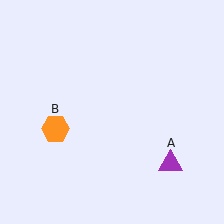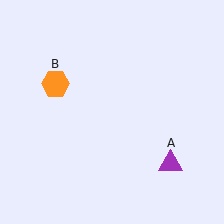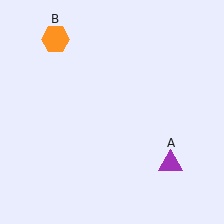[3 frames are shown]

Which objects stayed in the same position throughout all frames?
Purple triangle (object A) remained stationary.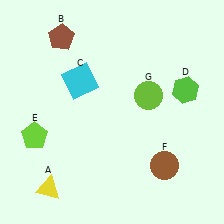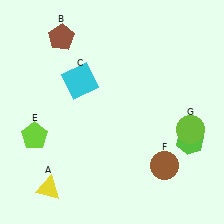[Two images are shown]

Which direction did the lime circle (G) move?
The lime circle (G) moved right.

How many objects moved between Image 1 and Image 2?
2 objects moved between the two images.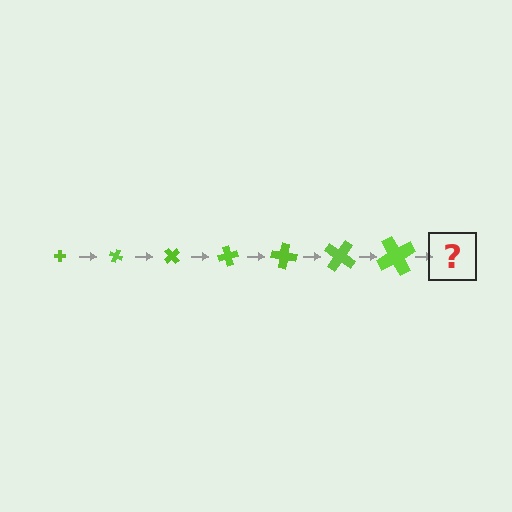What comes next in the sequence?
The next element should be a cross, larger than the previous one and rotated 175 degrees from the start.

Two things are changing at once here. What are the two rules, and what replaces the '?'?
The two rules are that the cross grows larger each step and it rotates 25 degrees each step. The '?' should be a cross, larger than the previous one and rotated 175 degrees from the start.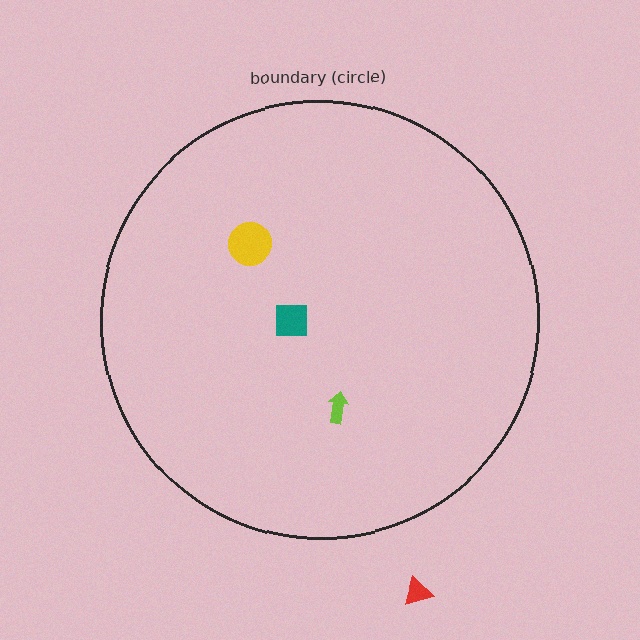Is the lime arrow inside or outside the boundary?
Inside.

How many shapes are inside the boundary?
3 inside, 1 outside.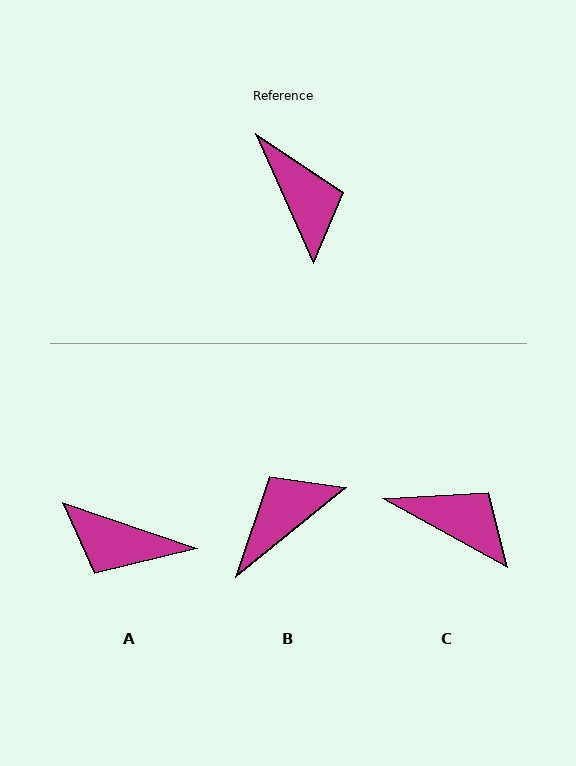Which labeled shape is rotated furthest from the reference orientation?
A, about 133 degrees away.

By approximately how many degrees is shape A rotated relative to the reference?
Approximately 133 degrees clockwise.